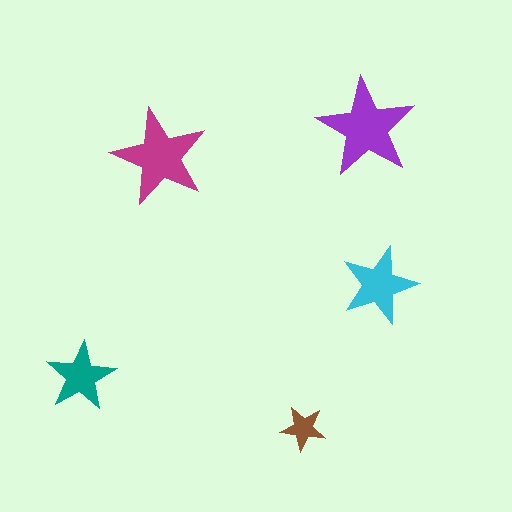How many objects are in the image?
There are 5 objects in the image.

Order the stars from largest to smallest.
the purple one, the magenta one, the cyan one, the teal one, the brown one.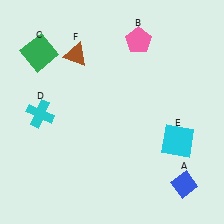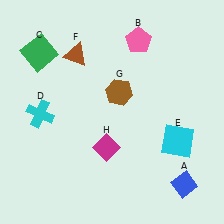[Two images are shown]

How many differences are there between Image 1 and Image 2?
There are 2 differences between the two images.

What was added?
A brown hexagon (G), a magenta diamond (H) were added in Image 2.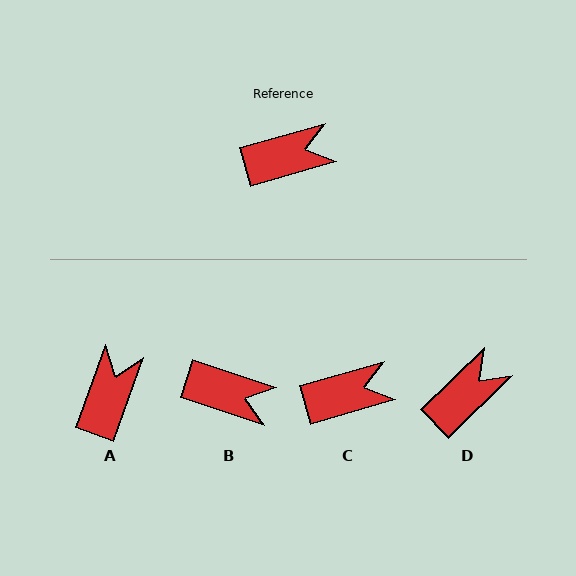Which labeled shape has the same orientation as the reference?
C.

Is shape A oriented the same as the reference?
No, it is off by about 54 degrees.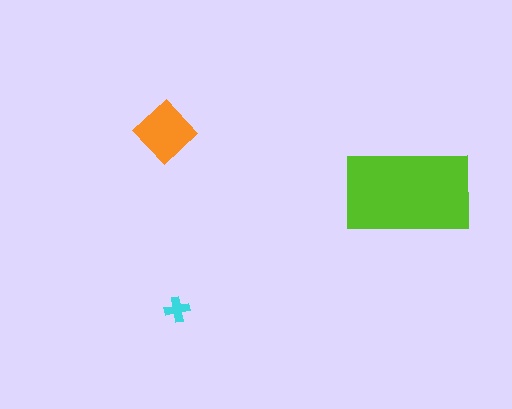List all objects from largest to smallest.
The lime rectangle, the orange diamond, the cyan cross.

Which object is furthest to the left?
The orange diamond is leftmost.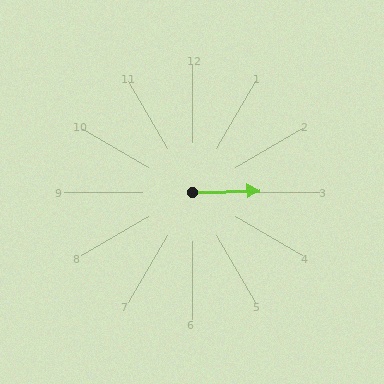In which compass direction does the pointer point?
East.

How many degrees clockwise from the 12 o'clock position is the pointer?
Approximately 88 degrees.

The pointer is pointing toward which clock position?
Roughly 3 o'clock.